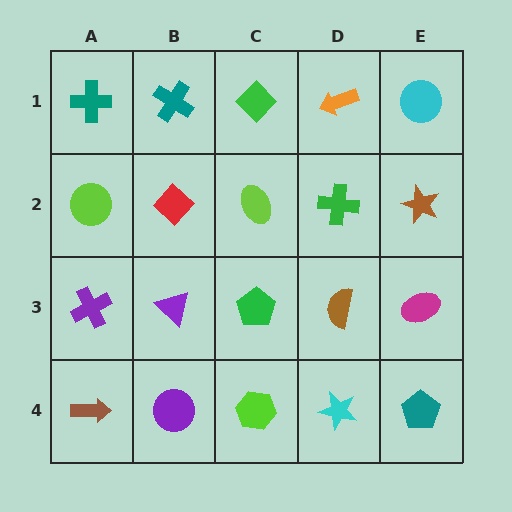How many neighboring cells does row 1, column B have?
3.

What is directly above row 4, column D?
A brown semicircle.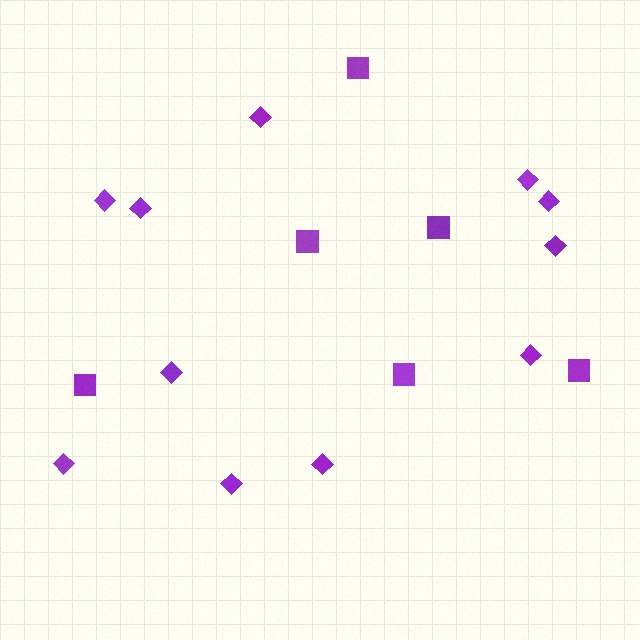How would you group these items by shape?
There are 2 groups: one group of diamonds (11) and one group of squares (6).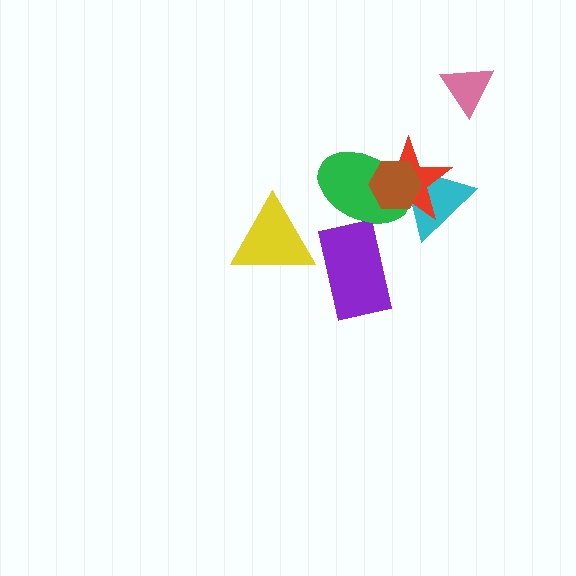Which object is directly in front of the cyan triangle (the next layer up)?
The red star is directly in front of the cyan triangle.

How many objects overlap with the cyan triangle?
3 objects overlap with the cyan triangle.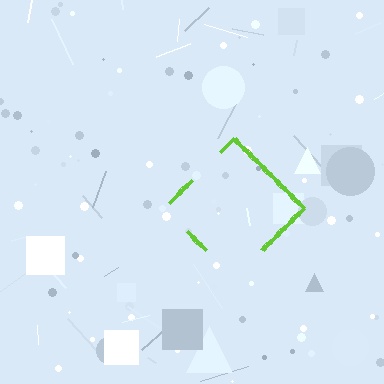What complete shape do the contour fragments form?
The contour fragments form a diamond.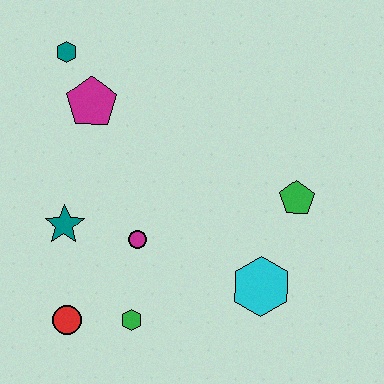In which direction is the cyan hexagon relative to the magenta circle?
The cyan hexagon is to the right of the magenta circle.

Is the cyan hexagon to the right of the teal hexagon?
Yes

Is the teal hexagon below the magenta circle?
No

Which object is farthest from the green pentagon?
The teal hexagon is farthest from the green pentagon.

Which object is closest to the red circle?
The green hexagon is closest to the red circle.